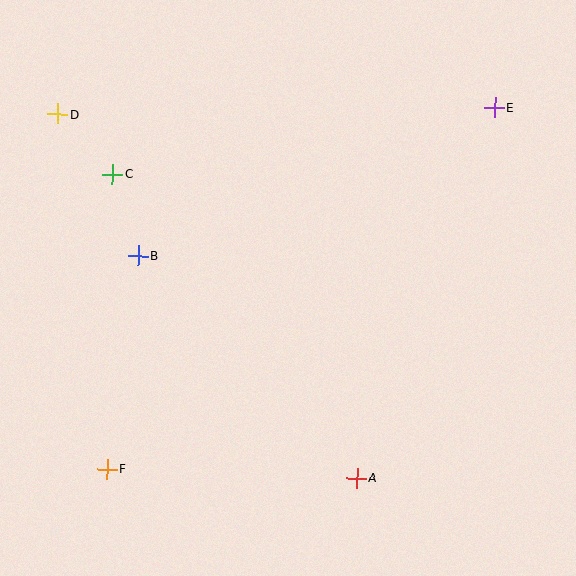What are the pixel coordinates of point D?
Point D is at (58, 114).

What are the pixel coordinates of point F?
Point F is at (107, 469).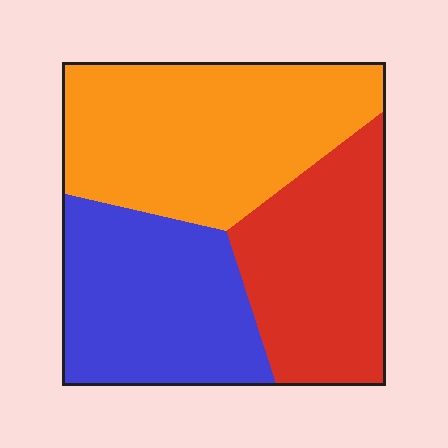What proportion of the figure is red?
Red covers around 30% of the figure.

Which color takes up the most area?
Orange, at roughly 40%.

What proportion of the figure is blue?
Blue covers around 30% of the figure.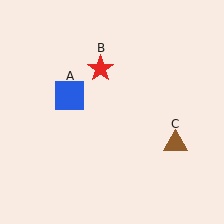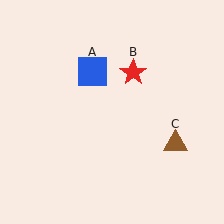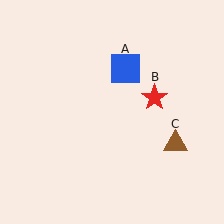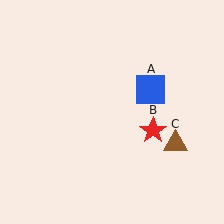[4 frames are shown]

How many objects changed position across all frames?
2 objects changed position: blue square (object A), red star (object B).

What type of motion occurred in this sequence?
The blue square (object A), red star (object B) rotated clockwise around the center of the scene.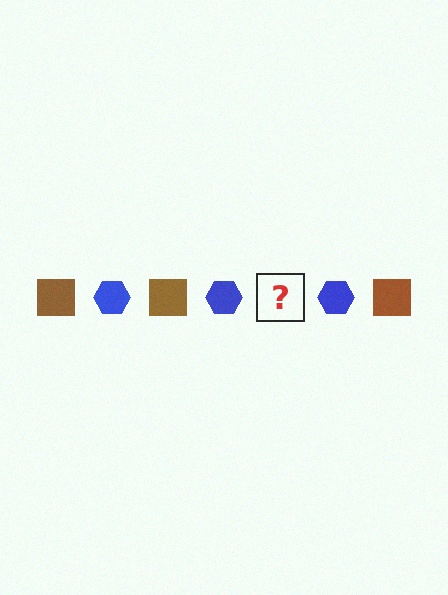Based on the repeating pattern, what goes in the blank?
The blank should be a brown square.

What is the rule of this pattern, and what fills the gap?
The rule is that the pattern alternates between brown square and blue hexagon. The gap should be filled with a brown square.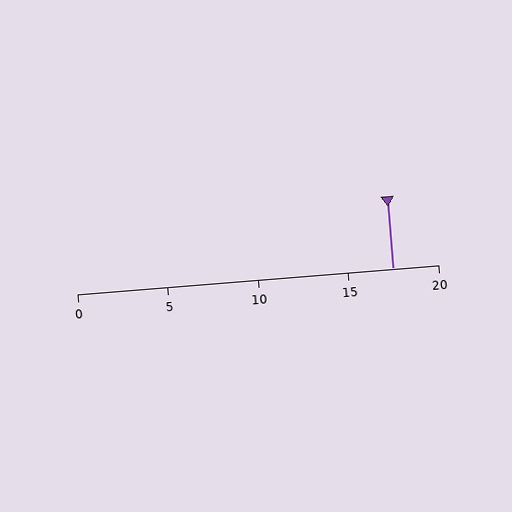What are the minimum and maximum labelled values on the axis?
The axis runs from 0 to 20.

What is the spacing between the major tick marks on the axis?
The major ticks are spaced 5 apart.